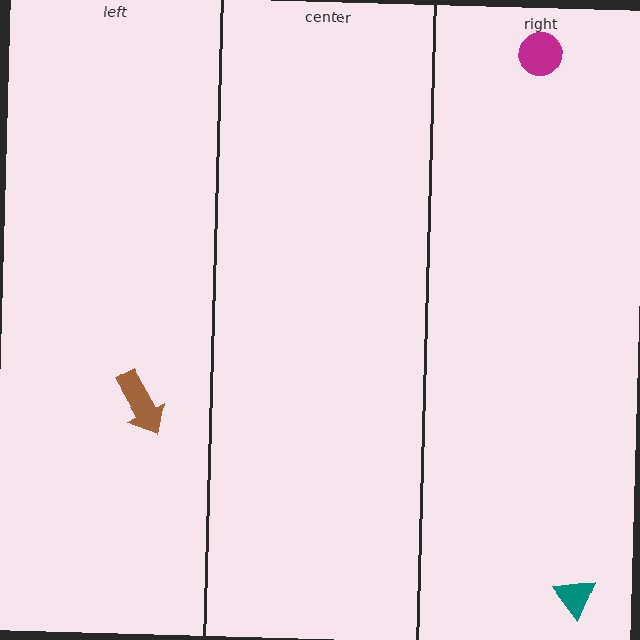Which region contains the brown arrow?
The left region.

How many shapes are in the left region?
1.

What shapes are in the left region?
The brown arrow.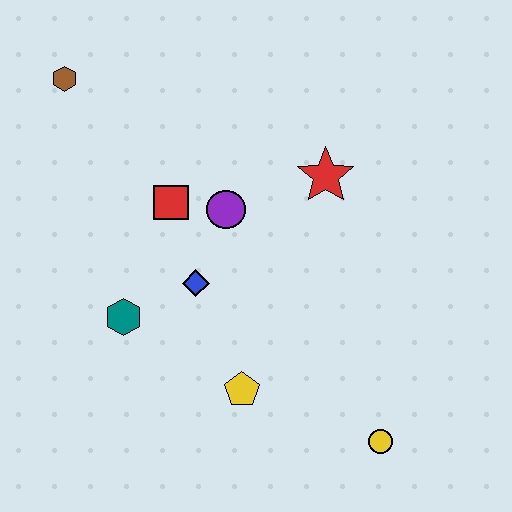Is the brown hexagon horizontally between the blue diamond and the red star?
No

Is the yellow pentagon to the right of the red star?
No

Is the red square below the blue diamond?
No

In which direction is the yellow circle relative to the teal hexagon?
The yellow circle is to the right of the teal hexagon.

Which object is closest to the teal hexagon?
The blue diamond is closest to the teal hexagon.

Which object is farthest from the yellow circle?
The brown hexagon is farthest from the yellow circle.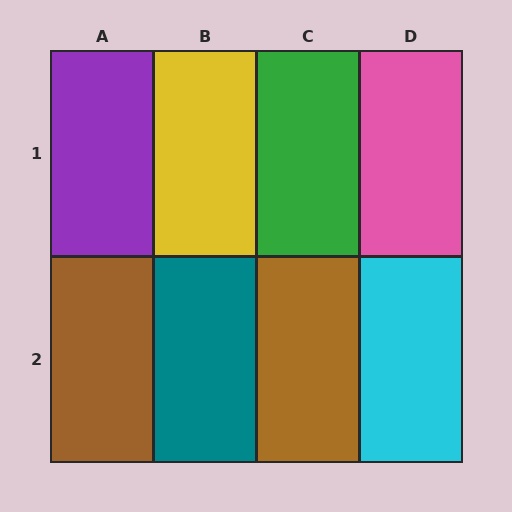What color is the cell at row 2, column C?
Brown.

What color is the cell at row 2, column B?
Teal.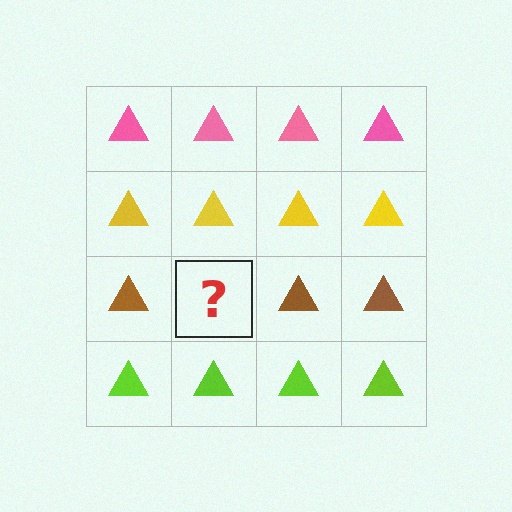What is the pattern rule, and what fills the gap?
The rule is that each row has a consistent color. The gap should be filled with a brown triangle.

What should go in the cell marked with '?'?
The missing cell should contain a brown triangle.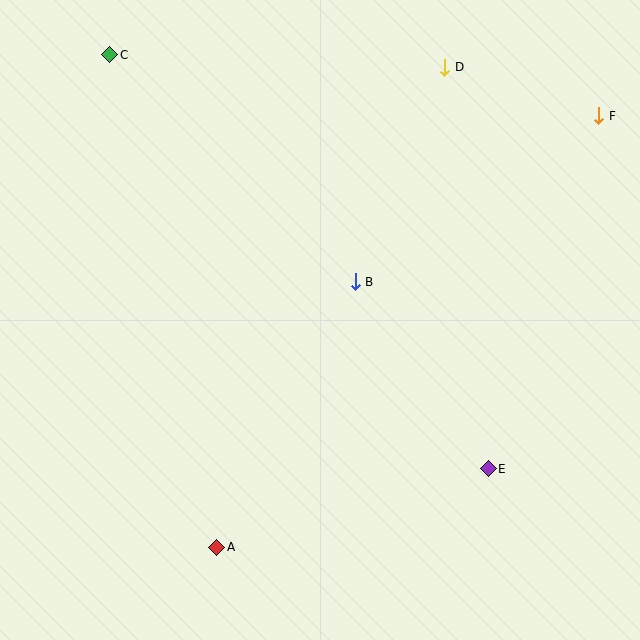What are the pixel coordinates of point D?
Point D is at (445, 67).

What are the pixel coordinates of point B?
Point B is at (355, 282).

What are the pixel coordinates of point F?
Point F is at (599, 116).